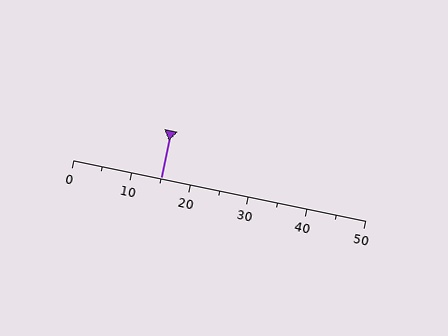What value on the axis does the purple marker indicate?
The marker indicates approximately 15.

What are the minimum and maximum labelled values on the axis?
The axis runs from 0 to 50.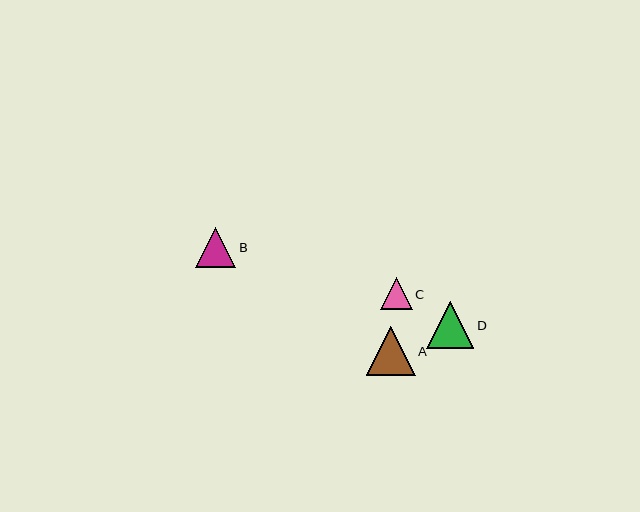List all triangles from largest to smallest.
From largest to smallest: A, D, B, C.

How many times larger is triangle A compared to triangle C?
Triangle A is approximately 1.6 times the size of triangle C.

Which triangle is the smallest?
Triangle C is the smallest with a size of approximately 32 pixels.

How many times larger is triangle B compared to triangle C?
Triangle B is approximately 1.3 times the size of triangle C.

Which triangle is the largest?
Triangle A is the largest with a size of approximately 49 pixels.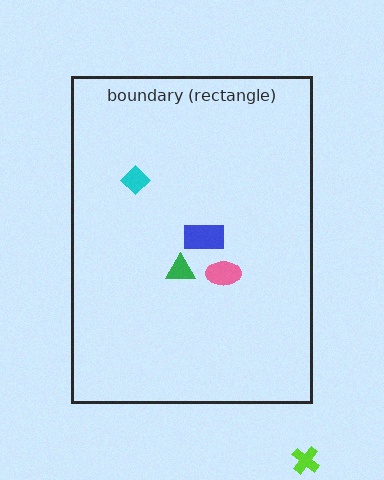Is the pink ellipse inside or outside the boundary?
Inside.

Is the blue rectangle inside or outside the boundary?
Inside.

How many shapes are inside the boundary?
4 inside, 1 outside.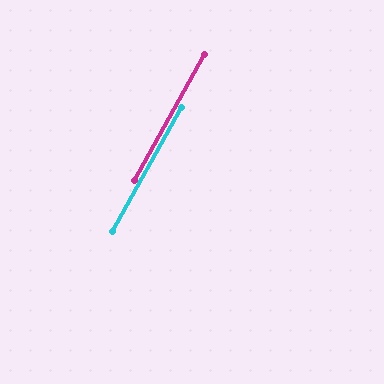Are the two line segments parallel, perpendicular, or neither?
Parallel — their directions differ by only 0.5°.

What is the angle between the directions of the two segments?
Approximately 1 degree.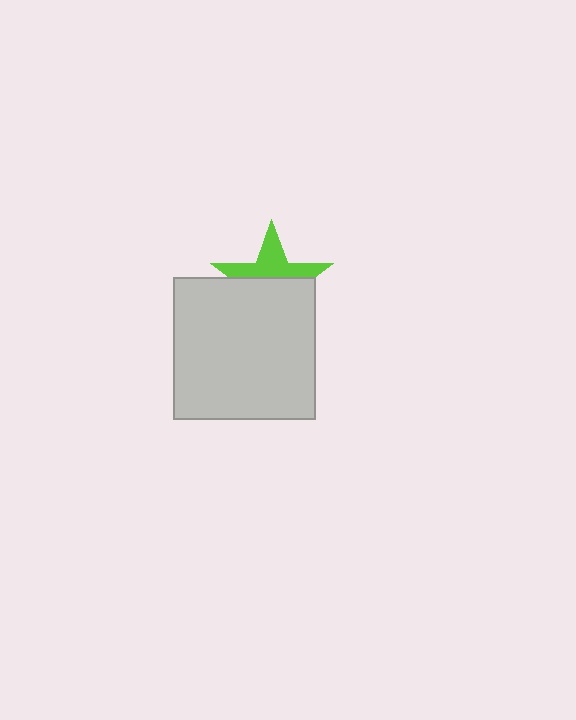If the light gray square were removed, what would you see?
You would see the complete lime star.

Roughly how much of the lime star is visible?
A small part of it is visible (roughly 44%).